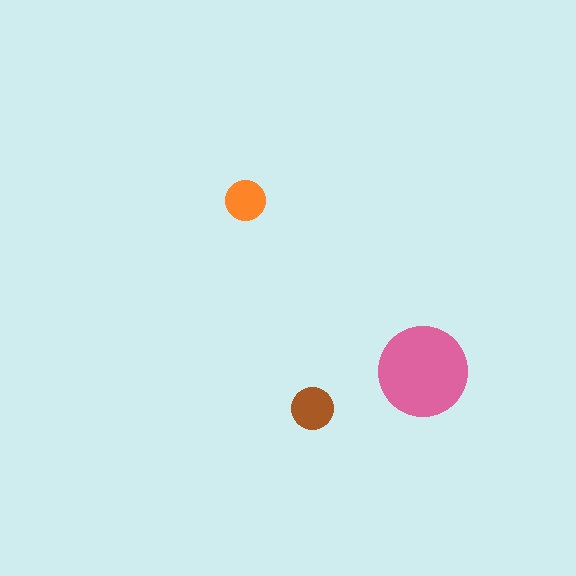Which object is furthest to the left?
The orange circle is leftmost.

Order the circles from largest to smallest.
the pink one, the brown one, the orange one.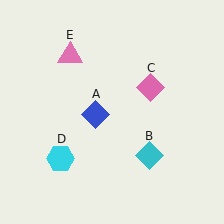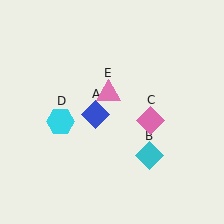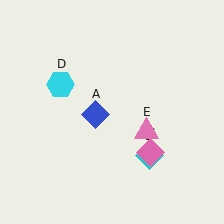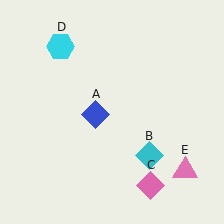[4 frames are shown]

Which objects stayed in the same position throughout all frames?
Blue diamond (object A) and cyan diamond (object B) remained stationary.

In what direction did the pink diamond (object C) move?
The pink diamond (object C) moved down.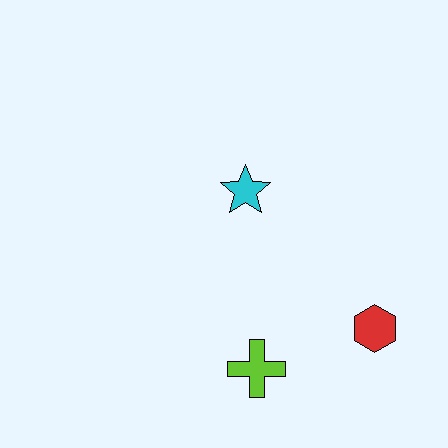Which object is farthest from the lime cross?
The cyan star is farthest from the lime cross.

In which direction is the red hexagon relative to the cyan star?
The red hexagon is below the cyan star.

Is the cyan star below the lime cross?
No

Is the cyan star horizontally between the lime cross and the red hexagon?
No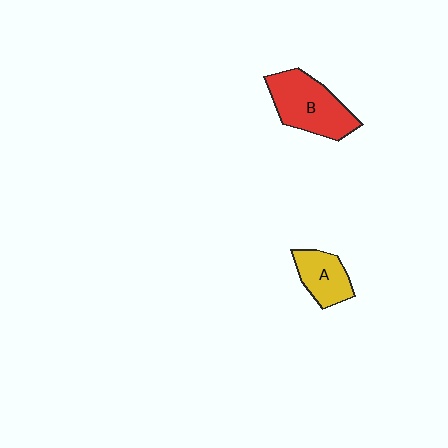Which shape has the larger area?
Shape B (red).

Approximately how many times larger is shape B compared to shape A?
Approximately 1.7 times.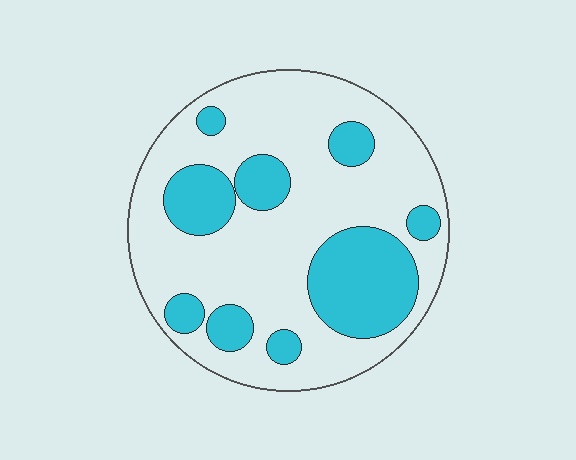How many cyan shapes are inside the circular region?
9.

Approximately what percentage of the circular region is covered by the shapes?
Approximately 30%.